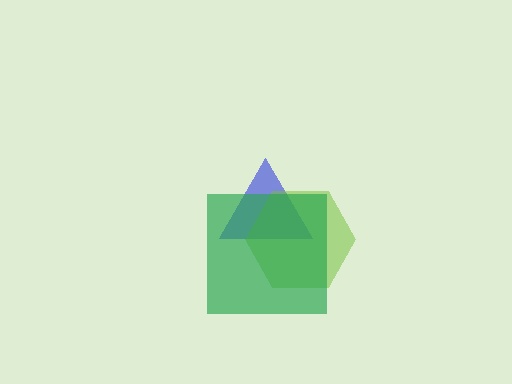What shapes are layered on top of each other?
The layered shapes are: a blue triangle, a lime hexagon, a green square.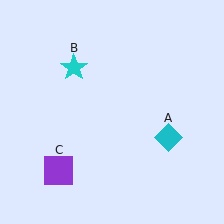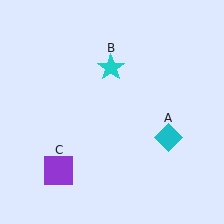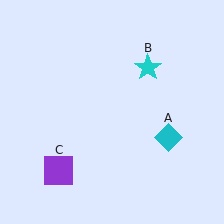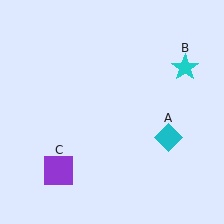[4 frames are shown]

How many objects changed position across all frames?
1 object changed position: cyan star (object B).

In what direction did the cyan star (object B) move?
The cyan star (object B) moved right.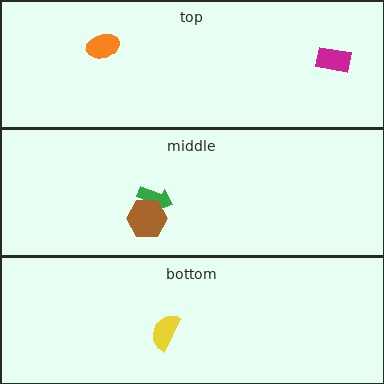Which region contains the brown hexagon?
The middle region.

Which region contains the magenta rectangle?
The top region.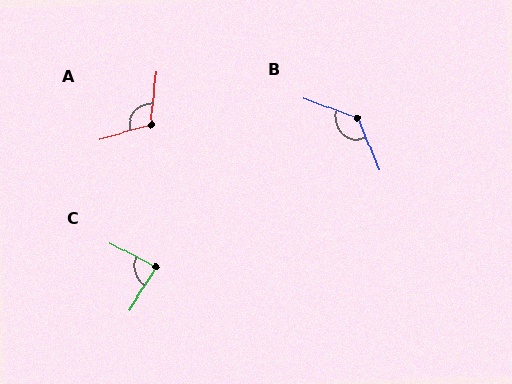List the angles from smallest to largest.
C (85°), A (113°), B (134°).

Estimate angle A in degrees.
Approximately 113 degrees.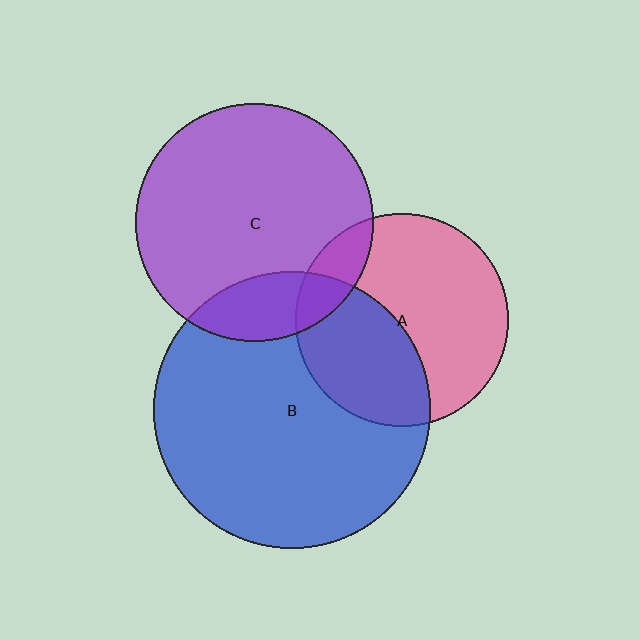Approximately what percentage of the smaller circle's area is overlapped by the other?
Approximately 40%.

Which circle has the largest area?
Circle B (blue).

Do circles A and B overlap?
Yes.